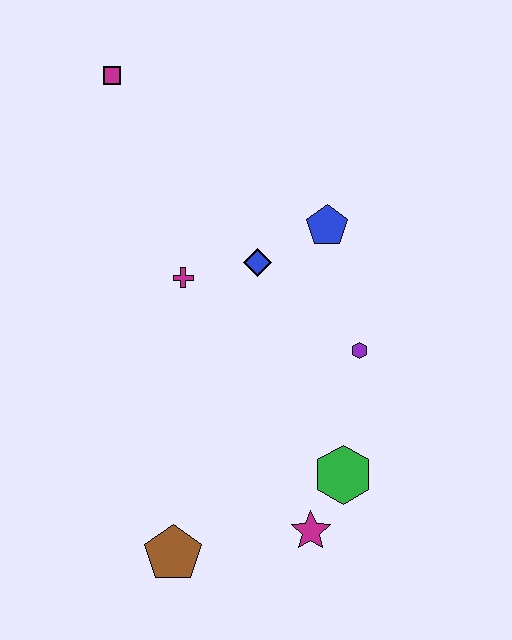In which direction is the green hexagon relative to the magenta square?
The green hexagon is below the magenta square.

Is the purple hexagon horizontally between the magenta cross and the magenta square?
No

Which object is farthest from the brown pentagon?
The magenta square is farthest from the brown pentagon.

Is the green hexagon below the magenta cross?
Yes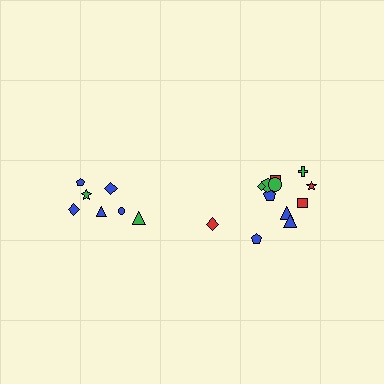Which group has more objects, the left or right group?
The right group.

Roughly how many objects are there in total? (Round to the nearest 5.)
Roughly 20 objects in total.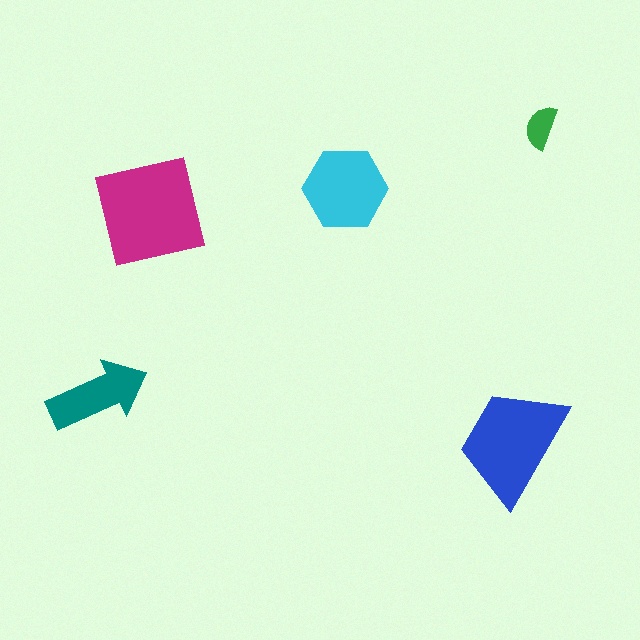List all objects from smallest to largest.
The green semicircle, the teal arrow, the cyan hexagon, the blue trapezoid, the magenta square.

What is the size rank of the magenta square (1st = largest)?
1st.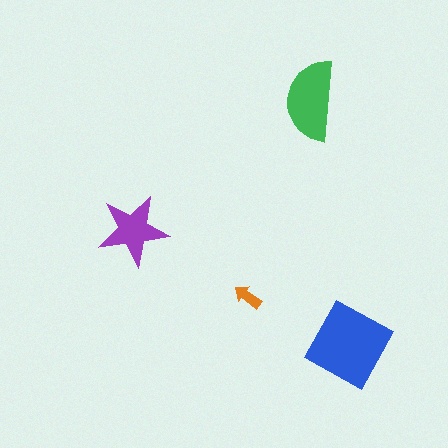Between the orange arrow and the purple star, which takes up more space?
The purple star.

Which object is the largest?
The blue diamond.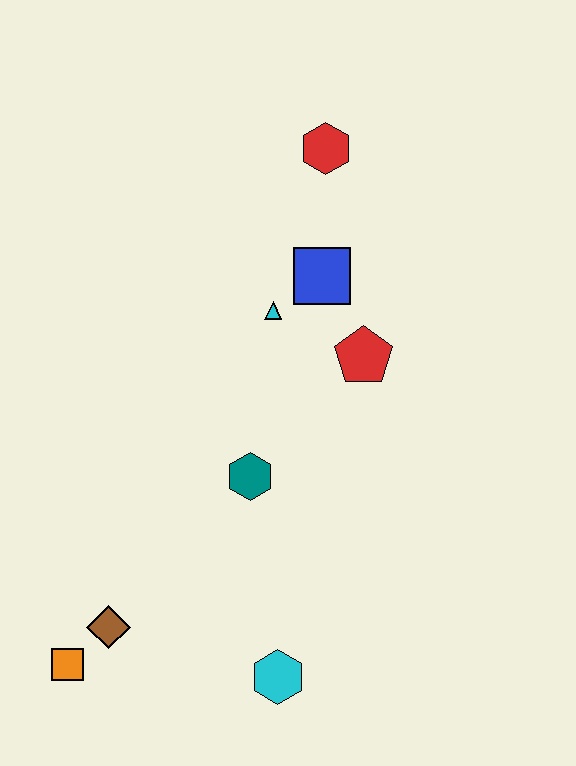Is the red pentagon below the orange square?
No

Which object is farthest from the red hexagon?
The orange square is farthest from the red hexagon.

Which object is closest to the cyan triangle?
The blue square is closest to the cyan triangle.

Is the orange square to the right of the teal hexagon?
No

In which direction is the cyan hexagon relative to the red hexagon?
The cyan hexagon is below the red hexagon.